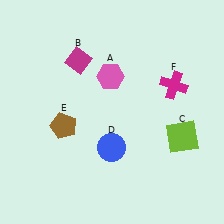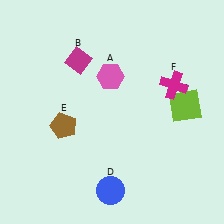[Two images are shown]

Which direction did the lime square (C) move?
The lime square (C) moved up.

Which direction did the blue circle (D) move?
The blue circle (D) moved down.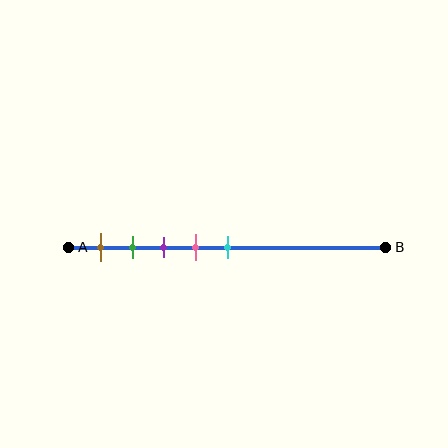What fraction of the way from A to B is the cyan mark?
The cyan mark is approximately 50% (0.5) of the way from A to B.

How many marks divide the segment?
There are 5 marks dividing the segment.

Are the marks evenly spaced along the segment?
Yes, the marks are approximately evenly spaced.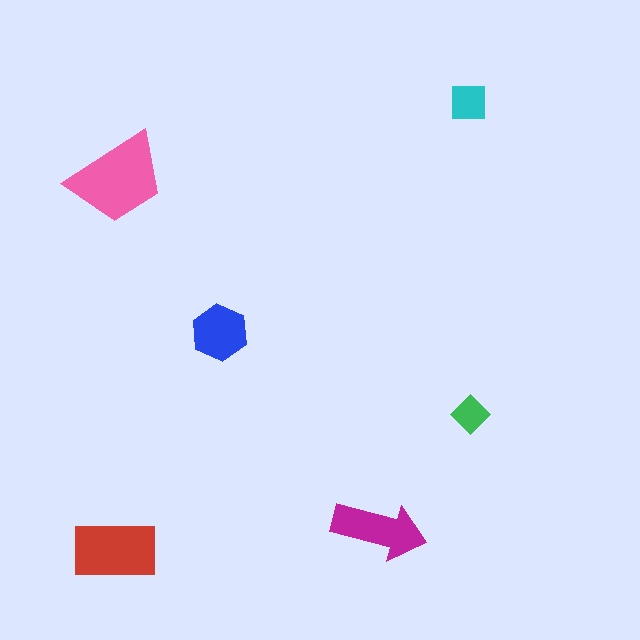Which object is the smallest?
The green diamond.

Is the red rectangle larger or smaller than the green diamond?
Larger.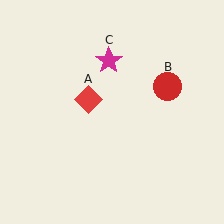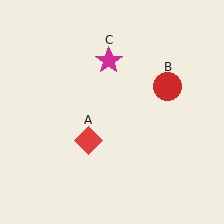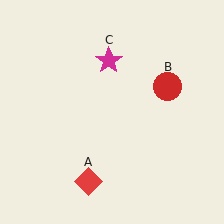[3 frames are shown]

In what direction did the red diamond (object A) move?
The red diamond (object A) moved down.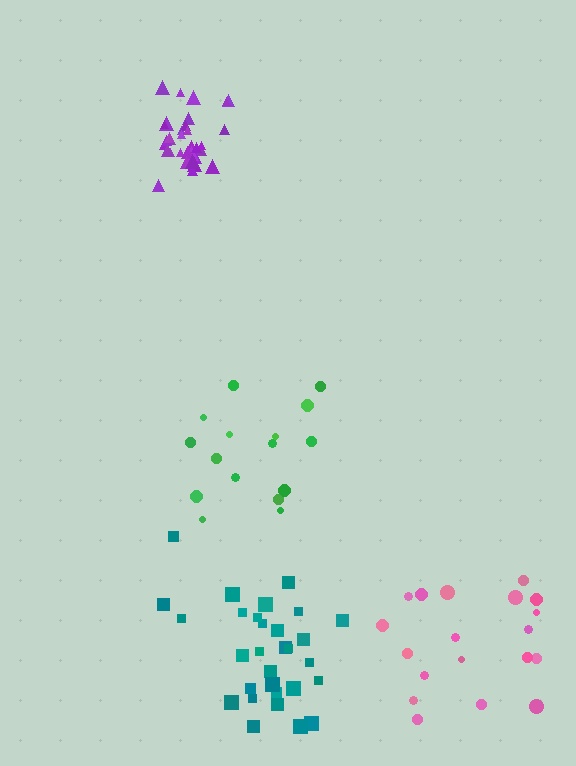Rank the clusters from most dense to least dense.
purple, teal, green, pink.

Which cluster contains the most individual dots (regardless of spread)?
Purple (34).